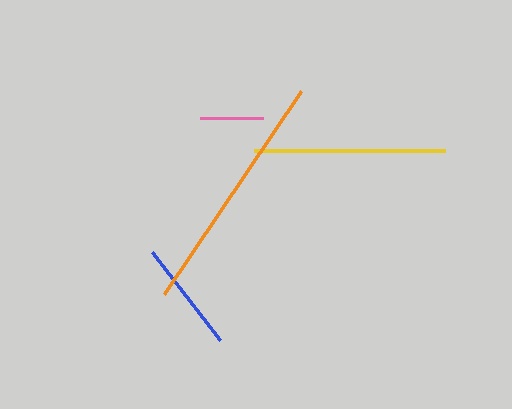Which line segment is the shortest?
The pink line is the shortest at approximately 63 pixels.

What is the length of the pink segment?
The pink segment is approximately 63 pixels long.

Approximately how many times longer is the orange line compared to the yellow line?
The orange line is approximately 1.3 times the length of the yellow line.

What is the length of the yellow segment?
The yellow segment is approximately 191 pixels long.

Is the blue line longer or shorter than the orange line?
The orange line is longer than the blue line.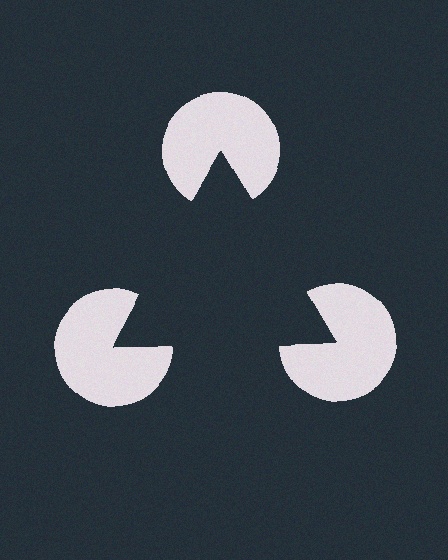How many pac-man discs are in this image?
There are 3 — one at each vertex of the illusory triangle.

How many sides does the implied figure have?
3 sides.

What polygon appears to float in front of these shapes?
An illusory triangle — its edges are inferred from the aligned wedge cuts in the pac-man discs, not physically drawn.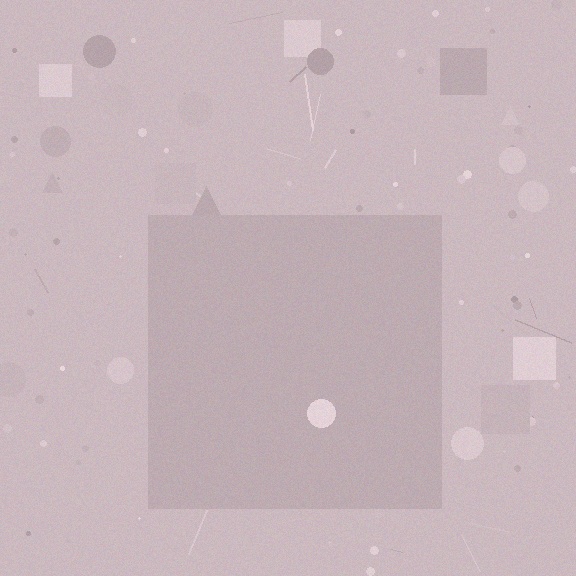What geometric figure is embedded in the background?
A square is embedded in the background.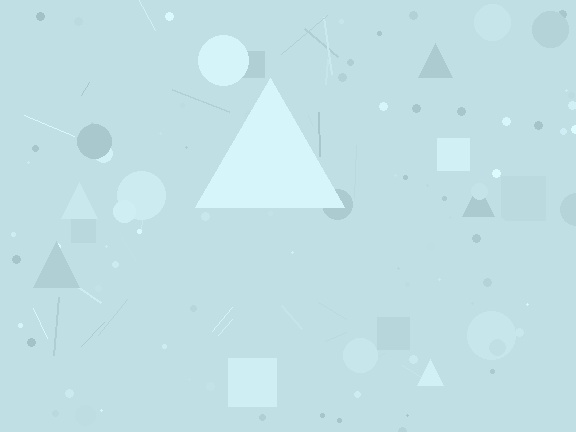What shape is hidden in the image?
A triangle is hidden in the image.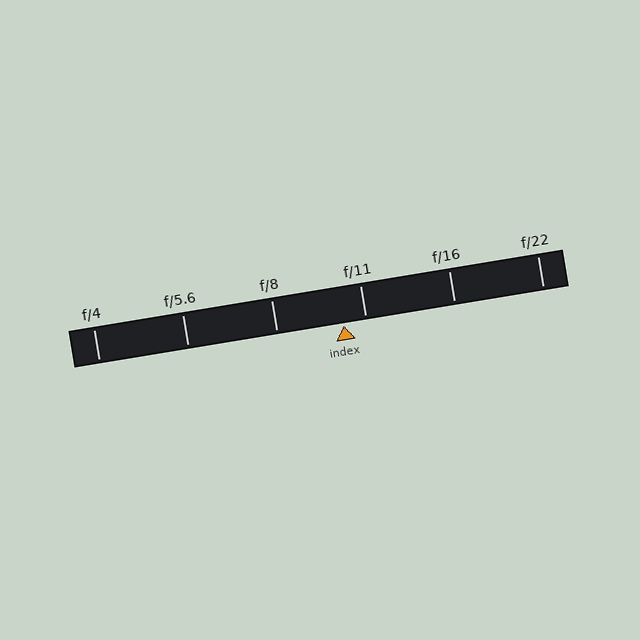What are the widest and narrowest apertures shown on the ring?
The widest aperture shown is f/4 and the narrowest is f/22.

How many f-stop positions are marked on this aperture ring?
There are 6 f-stop positions marked.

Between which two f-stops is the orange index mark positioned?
The index mark is between f/8 and f/11.